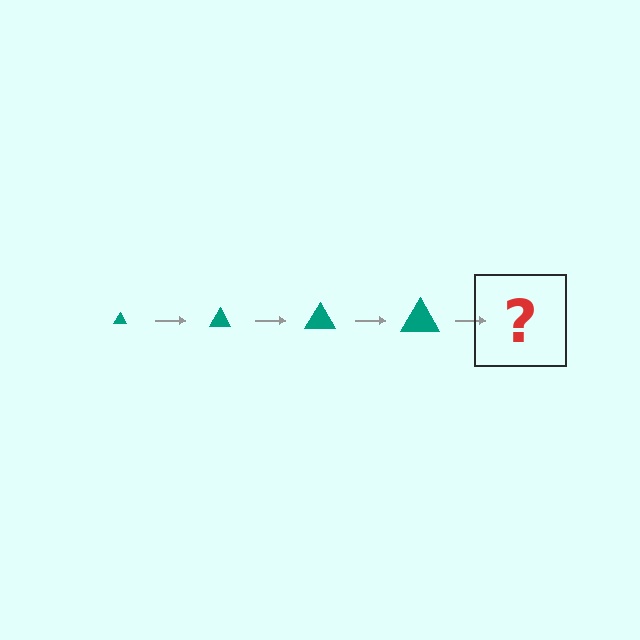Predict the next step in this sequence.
The next step is a teal triangle, larger than the previous one.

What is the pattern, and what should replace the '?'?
The pattern is that the triangle gets progressively larger each step. The '?' should be a teal triangle, larger than the previous one.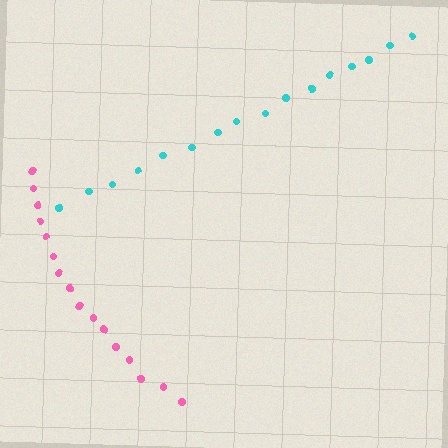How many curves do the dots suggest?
There are 2 distinct paths.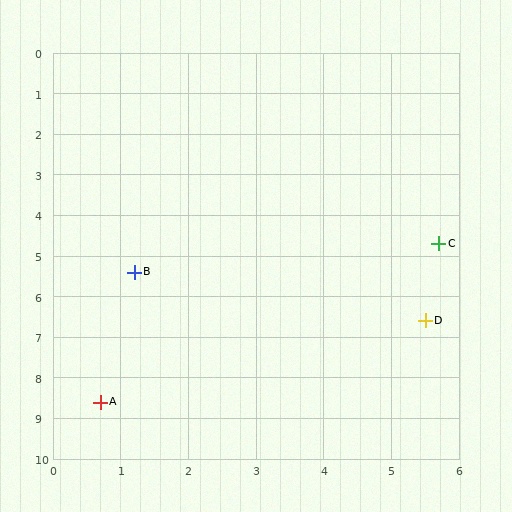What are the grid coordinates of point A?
Point A is at approximately (0.7, 8.6).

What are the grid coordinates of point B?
Point B is at approximately (1.2, 5.4).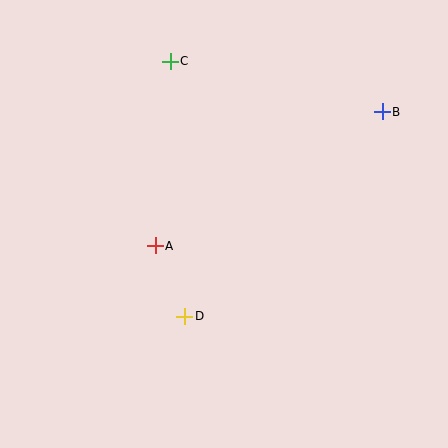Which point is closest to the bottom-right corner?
Point D is closest to the bottom-right corner.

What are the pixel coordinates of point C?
Point C is at (170, 61).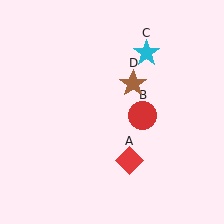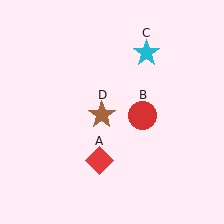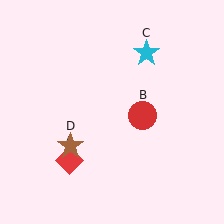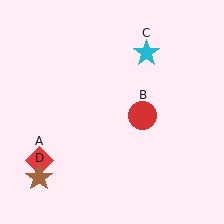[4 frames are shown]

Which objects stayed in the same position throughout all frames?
Red circle (object B) and cyan star (object C) remained stationary.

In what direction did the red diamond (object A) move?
The red diamond (object A) moved left.